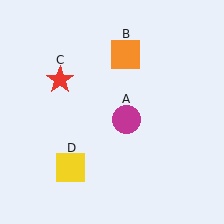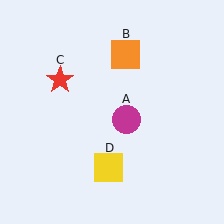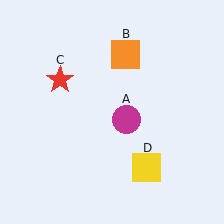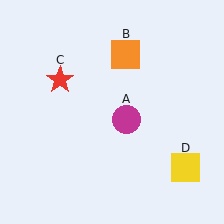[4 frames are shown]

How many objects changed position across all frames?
1 object changed position: yellow square (object D).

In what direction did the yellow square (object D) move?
The yellow square (object D) moved right.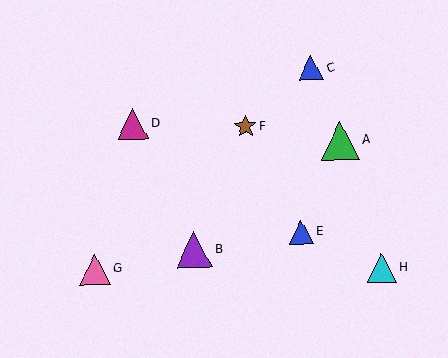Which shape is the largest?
The green triangle (labeled A) is the largest.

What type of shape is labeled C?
Shape C is a blue triangle.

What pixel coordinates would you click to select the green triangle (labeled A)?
Click at (340, 141) to select the green triangle A.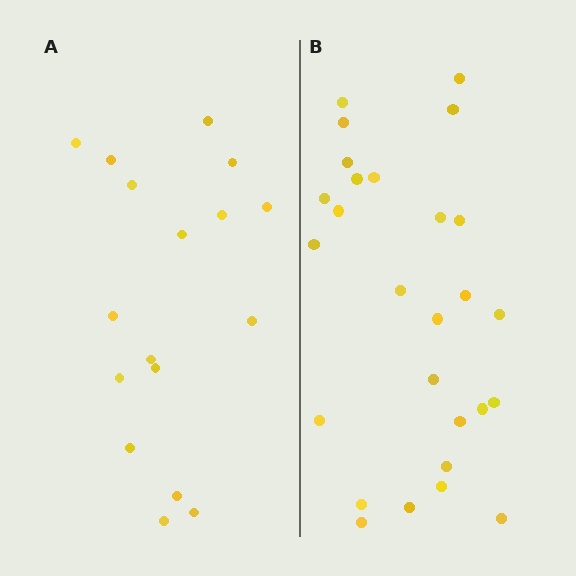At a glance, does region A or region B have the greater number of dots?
Region B (the right region) has more dots.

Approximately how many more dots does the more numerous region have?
Region B has roughly 10 or so more dots than region A.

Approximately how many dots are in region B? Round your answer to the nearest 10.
About 30 dots. (The exact count is 27, which rounds to 30.)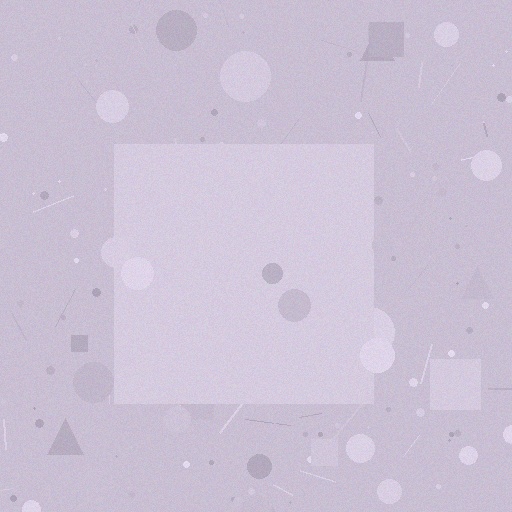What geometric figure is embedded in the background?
A square is embedded in the background.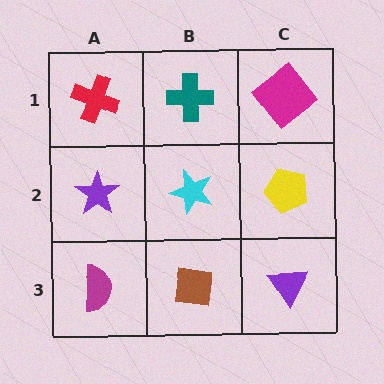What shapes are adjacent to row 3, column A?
A purple star (row 2, column A), a brown square (row 3, column B).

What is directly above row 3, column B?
A cyan star.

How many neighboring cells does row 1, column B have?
3.